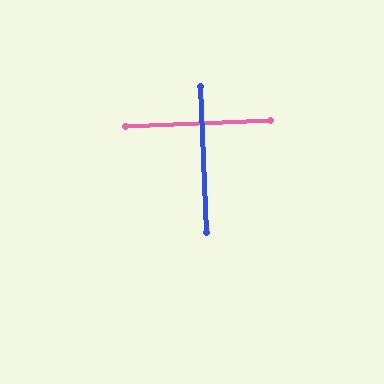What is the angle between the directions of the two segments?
Approximately 90 degrees.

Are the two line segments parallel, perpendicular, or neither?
Perpendicular — they meet at approximately 90°.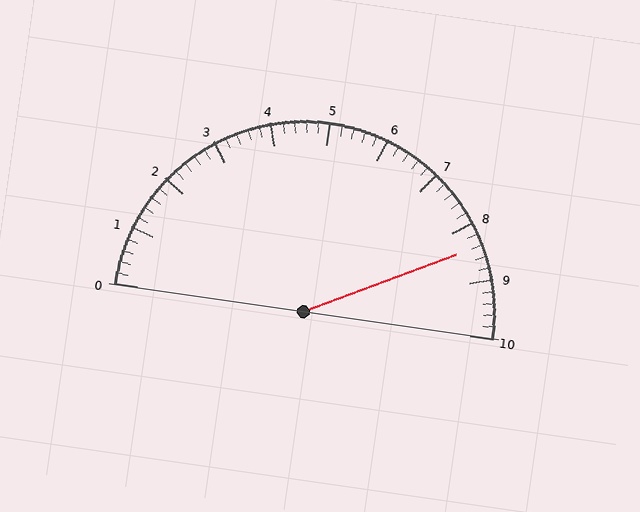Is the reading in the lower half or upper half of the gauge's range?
The reading is in the upper half of the range (0 to 10).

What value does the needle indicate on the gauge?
The needle indicates approximately 8.4.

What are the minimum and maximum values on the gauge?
The gauge ranges from 0 to 10.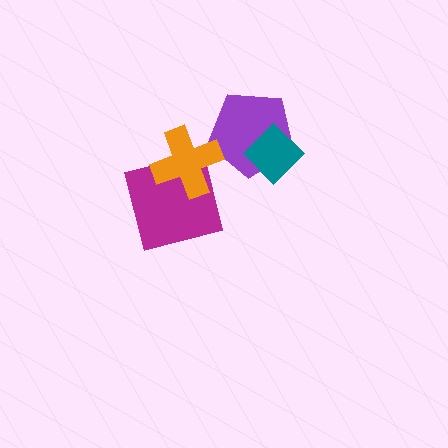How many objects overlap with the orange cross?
2 objects overlap with the orange cross.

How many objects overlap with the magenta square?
1 object overlaps with the magenta square.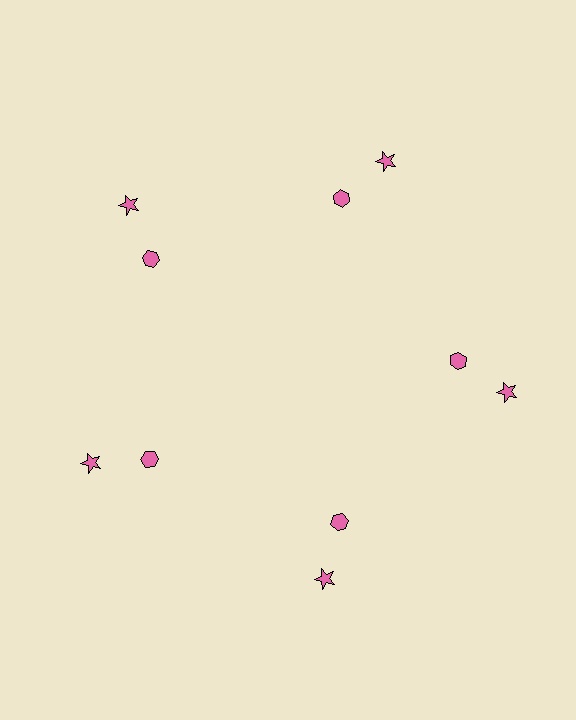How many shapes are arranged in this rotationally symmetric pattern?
There are 10 shapes, arranged in 5 groups of 2.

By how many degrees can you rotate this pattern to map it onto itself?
The pattern maps onto itself every 72 degrees of rotation.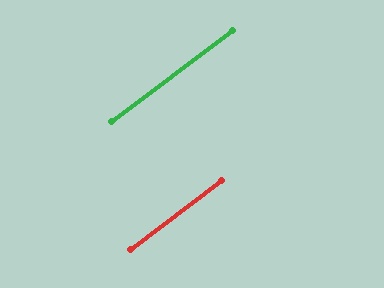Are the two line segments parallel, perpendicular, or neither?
Parallel — their directions differ by only 0.1°.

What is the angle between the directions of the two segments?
Approximately 0 degrees.